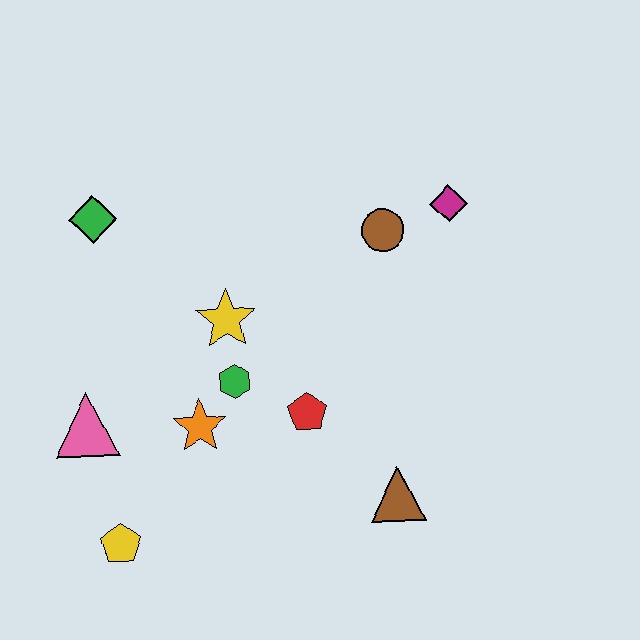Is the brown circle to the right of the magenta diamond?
No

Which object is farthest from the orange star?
The magenta diamond is farthest from the orange star.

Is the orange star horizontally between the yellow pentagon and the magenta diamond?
Yes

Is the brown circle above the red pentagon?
Yes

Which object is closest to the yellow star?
The green hexagon is closest to the yellow star.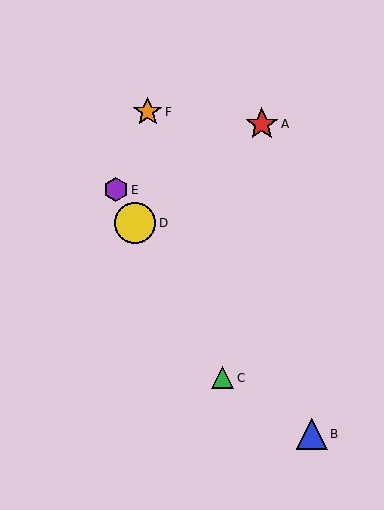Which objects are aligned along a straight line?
Objects C, D, E are aligned along a straight line.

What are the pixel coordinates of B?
Object B is at (312, 434).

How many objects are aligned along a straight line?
3 objects (C, D, E) are aligned along a straight line.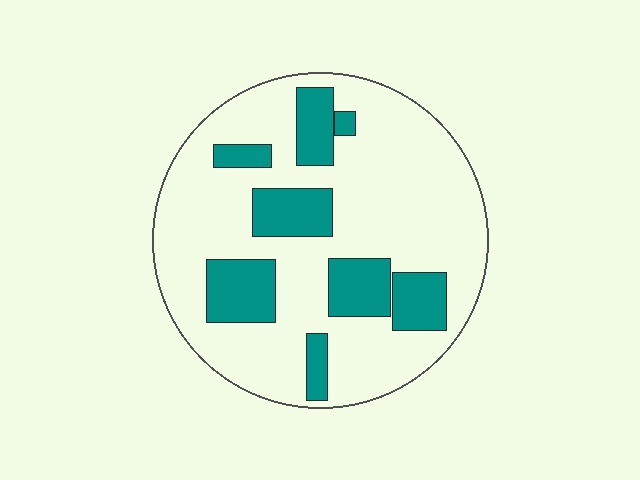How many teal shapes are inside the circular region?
8.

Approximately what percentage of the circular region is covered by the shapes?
Approximately 25%.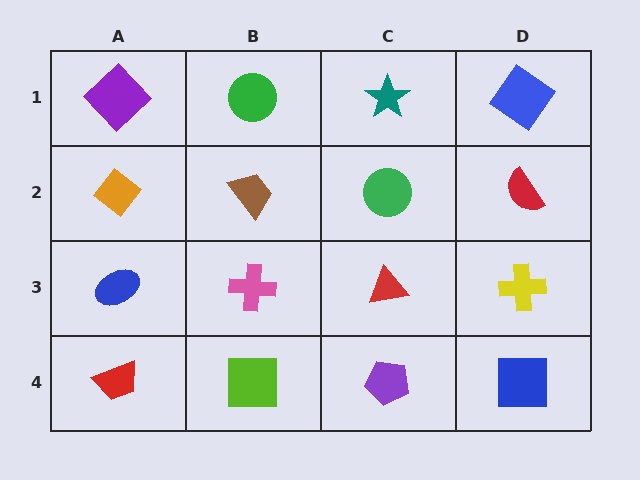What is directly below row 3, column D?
A blue square.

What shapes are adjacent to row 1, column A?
An orange diamond (row 2, column A), a green circle (row 1, column B).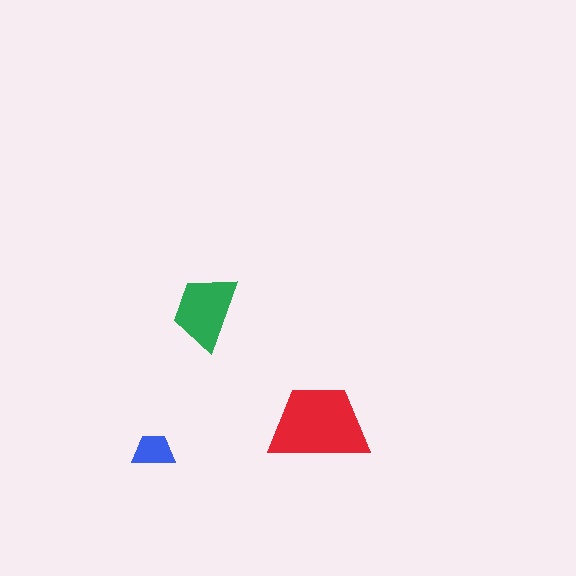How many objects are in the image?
There are 3 objects in the image.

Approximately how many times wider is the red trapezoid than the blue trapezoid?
About 2.5 times wider.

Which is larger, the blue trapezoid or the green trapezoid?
The green one.